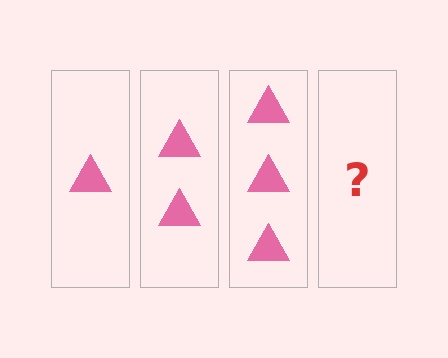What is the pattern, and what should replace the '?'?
The pattern is that each step adds one more triangle. The '?' should be 4 triangles.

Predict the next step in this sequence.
The next step is 4 triangles.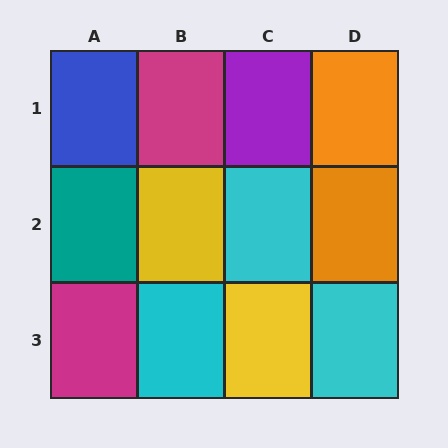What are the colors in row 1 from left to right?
Blue, magenta, purple, orange.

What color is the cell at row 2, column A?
Teal.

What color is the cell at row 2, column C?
Cyan.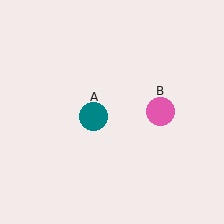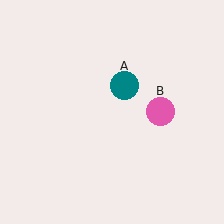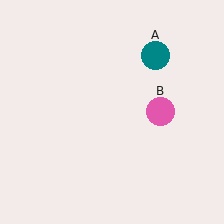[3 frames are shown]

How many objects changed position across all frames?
1 object changed position: teal circle (object A).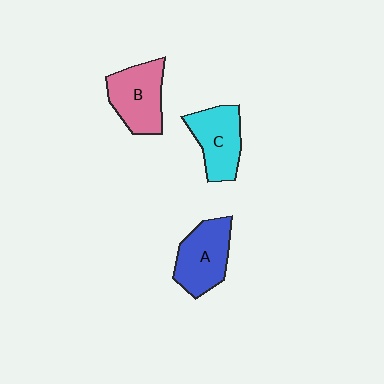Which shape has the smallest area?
Shape C (cyan).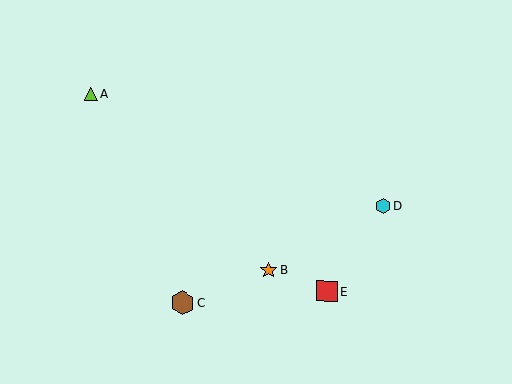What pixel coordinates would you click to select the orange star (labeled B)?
Click at (269, 270) to select the orange star B.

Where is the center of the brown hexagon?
The center of the brown hexagon is at (183, 303).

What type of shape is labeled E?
Shape E is a red square.